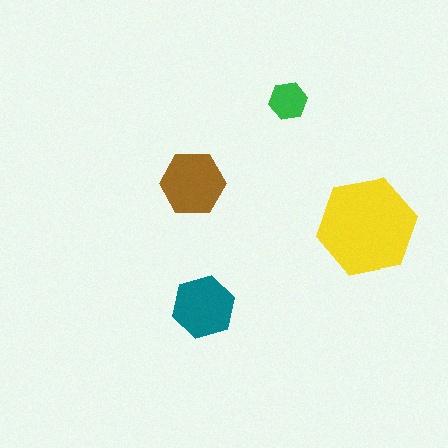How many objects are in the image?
There are 4 objects in the image.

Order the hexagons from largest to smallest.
the yellow one, the brown one, the teal one, the green one.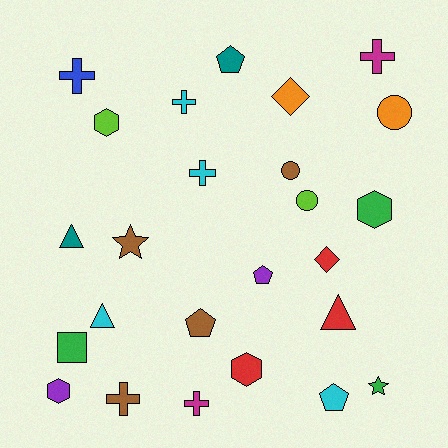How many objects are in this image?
There are 25 objects.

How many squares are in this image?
There is 1 square.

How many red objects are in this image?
There are 3 red objects.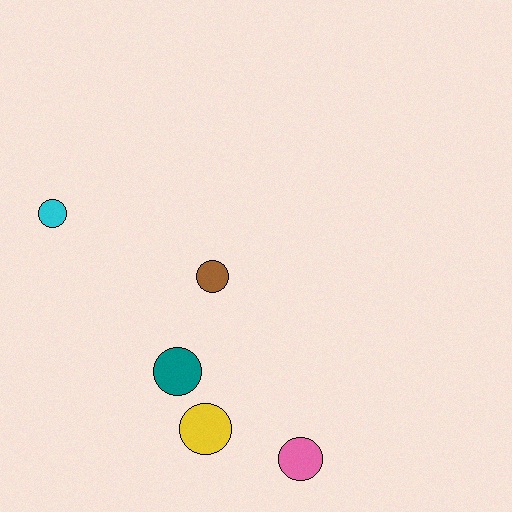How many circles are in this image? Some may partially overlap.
There are 5 circles.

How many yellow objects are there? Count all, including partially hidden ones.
There is 1 yellow object.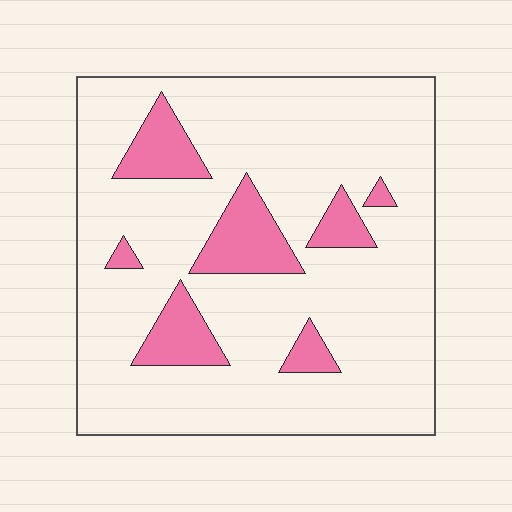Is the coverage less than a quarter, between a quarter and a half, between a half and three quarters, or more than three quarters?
Less than a quarter.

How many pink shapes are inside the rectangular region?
7.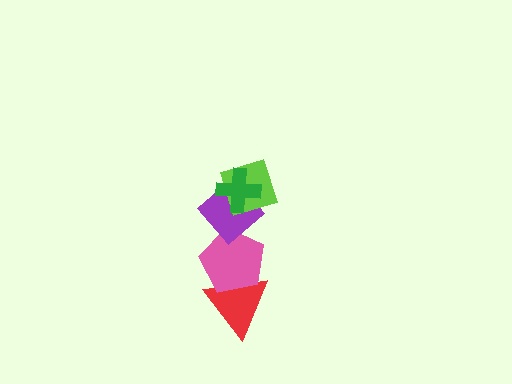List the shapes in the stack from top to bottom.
From top to bottom: the green cross, the lime diamond, the purple diamond, the pink pentagon, the red triangle.